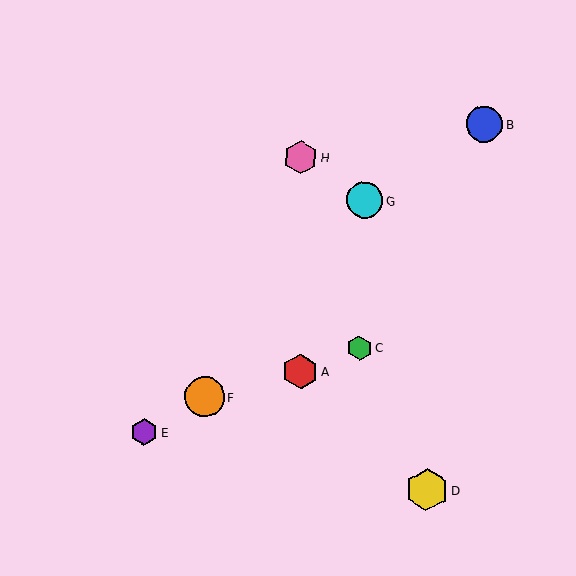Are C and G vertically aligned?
Yes, both are at x≈359.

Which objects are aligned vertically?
Objects C, G are aligned vertically.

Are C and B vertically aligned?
No, C is at x≈359 and B is at x≈484.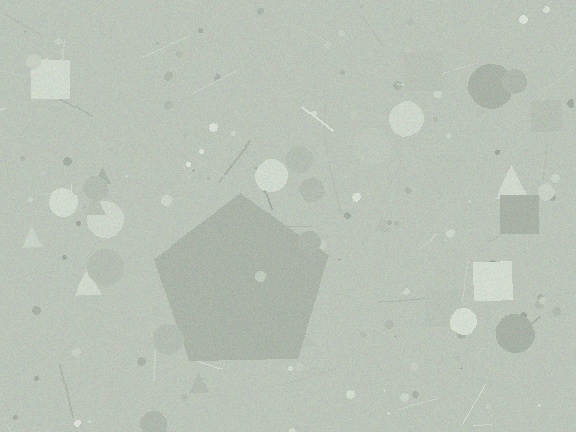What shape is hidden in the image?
A pentagon is hidden in the image.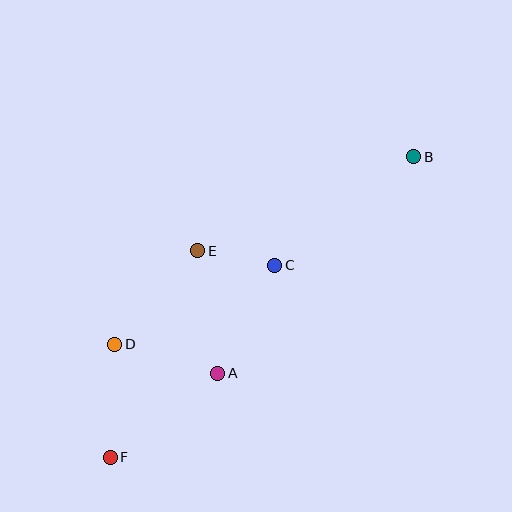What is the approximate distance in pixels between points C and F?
The distance between C and F is approximately 253 pixels.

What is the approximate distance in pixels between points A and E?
The distance between A and E is approximately 125 pixels.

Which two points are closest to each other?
Points C and E are closest to each other.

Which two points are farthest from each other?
Points B and F are farthest from each other.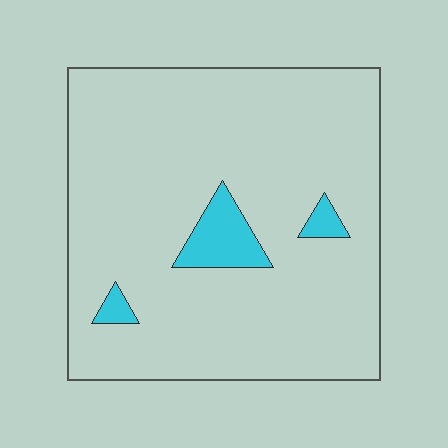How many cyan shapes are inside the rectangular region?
3.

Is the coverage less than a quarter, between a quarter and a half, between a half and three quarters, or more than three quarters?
Less than a quarter.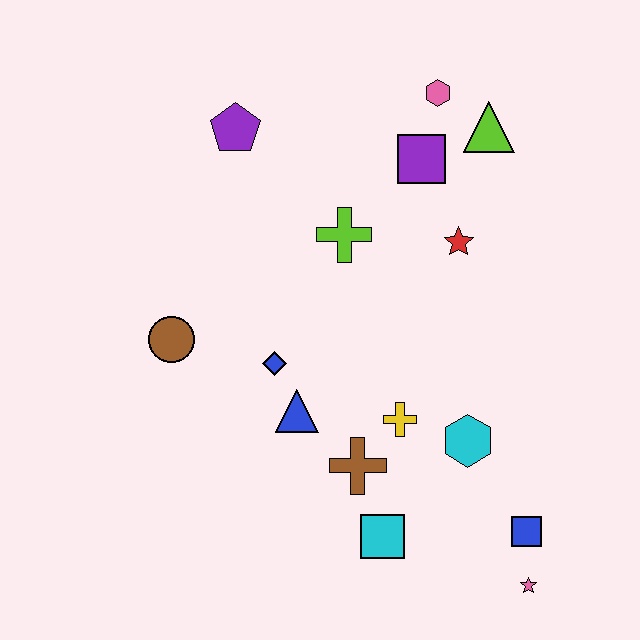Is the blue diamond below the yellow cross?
No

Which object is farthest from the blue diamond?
The pink star is farthest from the blue diamond.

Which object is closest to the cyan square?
The brown cross is closest to the cyan square.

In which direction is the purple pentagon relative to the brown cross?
The purple pentagon is above the brown cross.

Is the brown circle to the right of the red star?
No